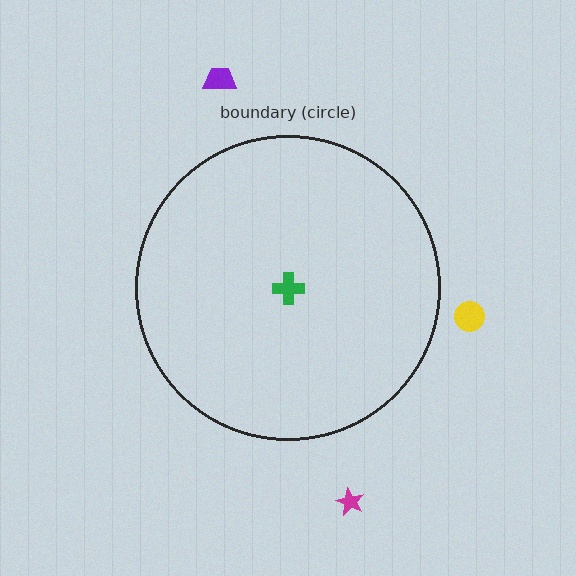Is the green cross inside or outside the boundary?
Inside.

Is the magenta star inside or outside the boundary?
Outside.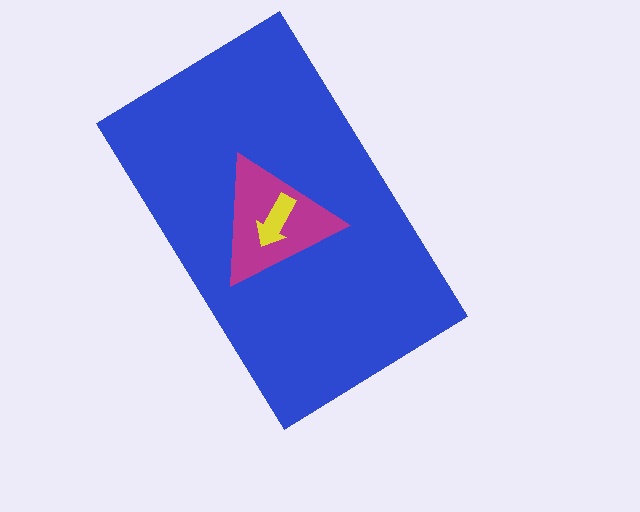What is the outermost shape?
The blue rectangle.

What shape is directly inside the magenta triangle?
The yellow arrow.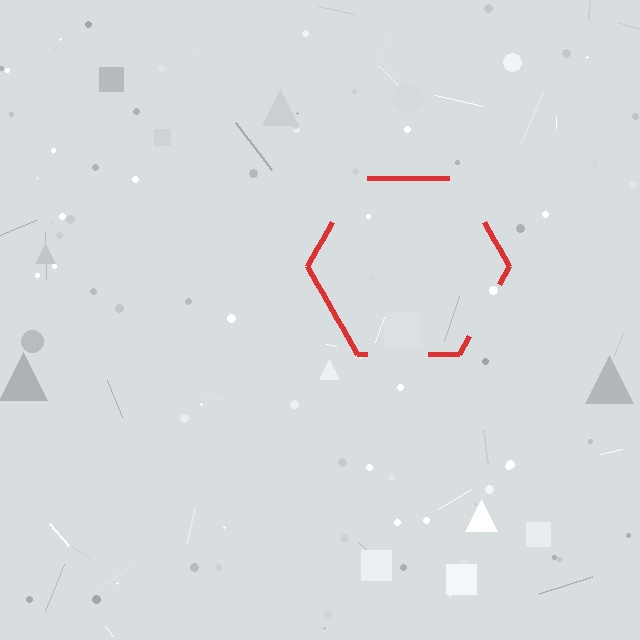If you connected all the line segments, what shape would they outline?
They would outline a hexagon.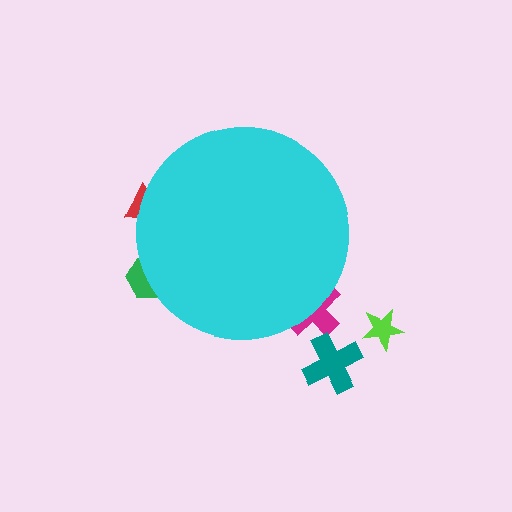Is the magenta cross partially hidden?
Yes, the magenta cross is partially hidden behind the cyan circle.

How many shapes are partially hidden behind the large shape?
3 shapes are partially hidden.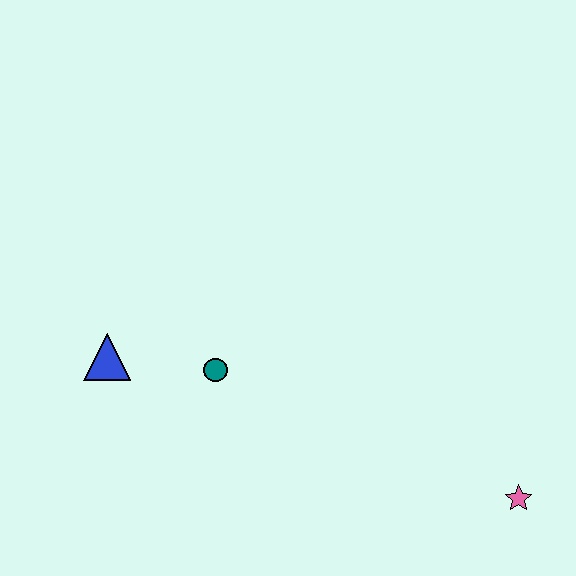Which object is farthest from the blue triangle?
The pink star is farthest from the blue triangle.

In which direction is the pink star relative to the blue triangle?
The pink star is to the right of the blue triangle.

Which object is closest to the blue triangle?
The teal circle is closest to the blue triangle.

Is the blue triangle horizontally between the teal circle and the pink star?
No